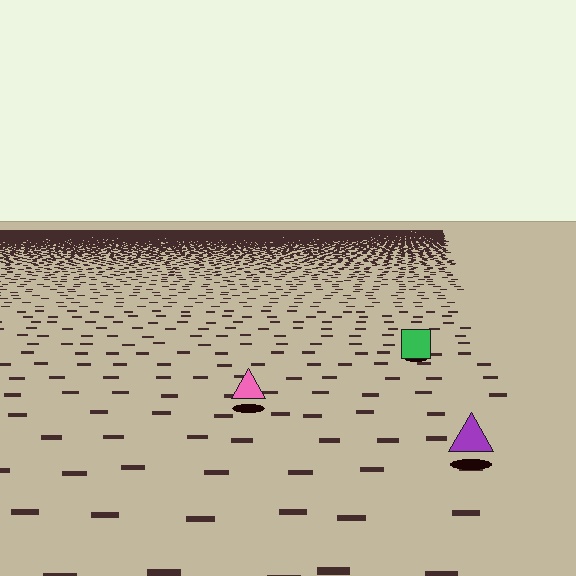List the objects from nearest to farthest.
From nearest to farthest: the purple triangle, the pink triangle, the green square.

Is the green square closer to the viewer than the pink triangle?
No. The pink triangle is closer — you can tell from the texture gradient: the ground texture is coarser near it.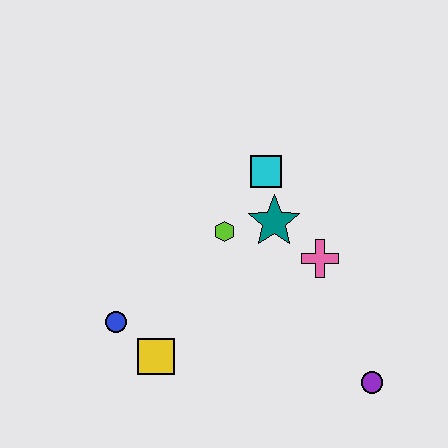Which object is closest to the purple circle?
The pink cross is closest to the purple circle.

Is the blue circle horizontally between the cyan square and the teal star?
No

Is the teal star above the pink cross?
Yes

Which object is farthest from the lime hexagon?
The purple circle is farthest from the lime hexagon.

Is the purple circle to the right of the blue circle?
Yes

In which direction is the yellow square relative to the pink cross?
The yellow square is to the left of the pink cross.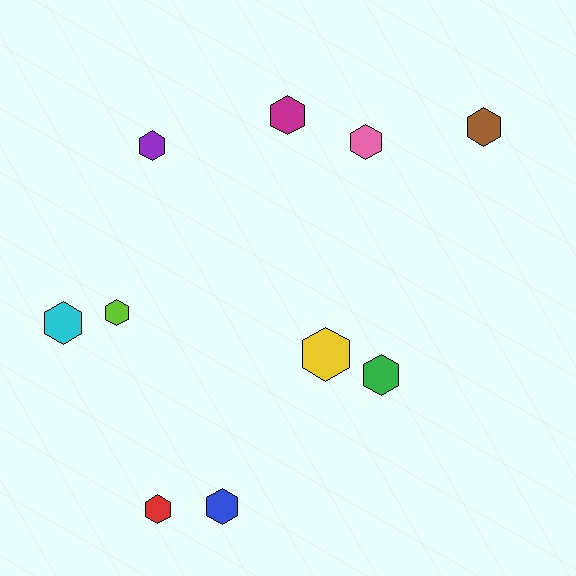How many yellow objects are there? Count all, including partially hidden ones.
There is 1 yellow object.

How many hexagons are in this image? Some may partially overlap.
There are 10 hexagons.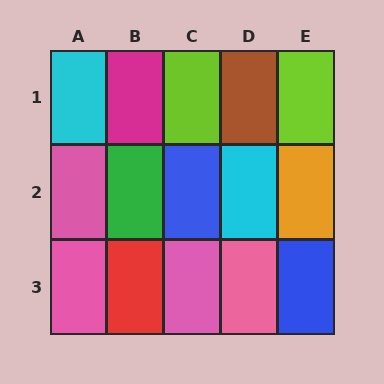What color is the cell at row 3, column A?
Pink.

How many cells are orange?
1 cell is orange.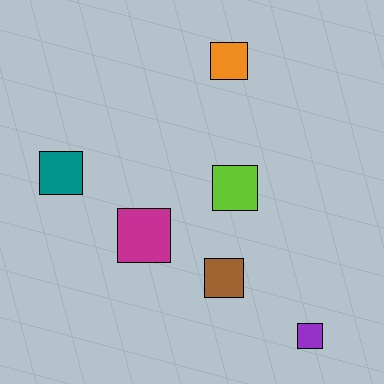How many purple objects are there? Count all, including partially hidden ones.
There is 1 purple object.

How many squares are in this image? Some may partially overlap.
There are 6 squares.